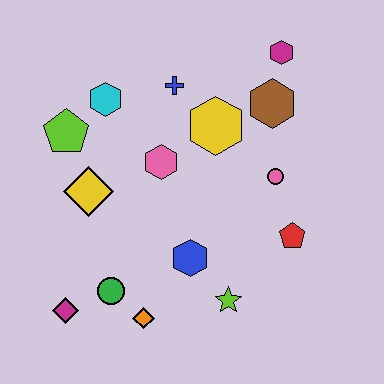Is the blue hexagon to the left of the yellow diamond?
No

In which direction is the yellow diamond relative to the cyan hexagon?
The yellow diamond is below the cyan hexagon.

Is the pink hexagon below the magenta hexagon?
Yes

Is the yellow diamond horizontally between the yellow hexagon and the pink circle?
No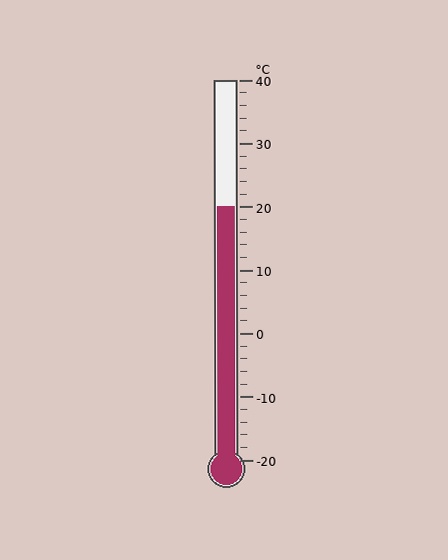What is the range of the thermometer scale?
The thermometer scale ranges from -20°C to 40°C.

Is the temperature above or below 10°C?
The temperature is above 10°C.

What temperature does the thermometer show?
The thermometer shows approximately 20°C.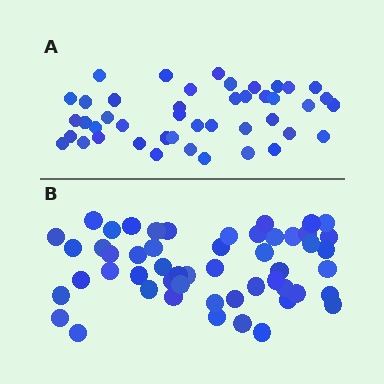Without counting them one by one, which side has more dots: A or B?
Region B (the bottom region) has more dots.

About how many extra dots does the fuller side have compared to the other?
Region B has roughly 8 or so more dots than region A.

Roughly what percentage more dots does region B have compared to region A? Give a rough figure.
About 20% more.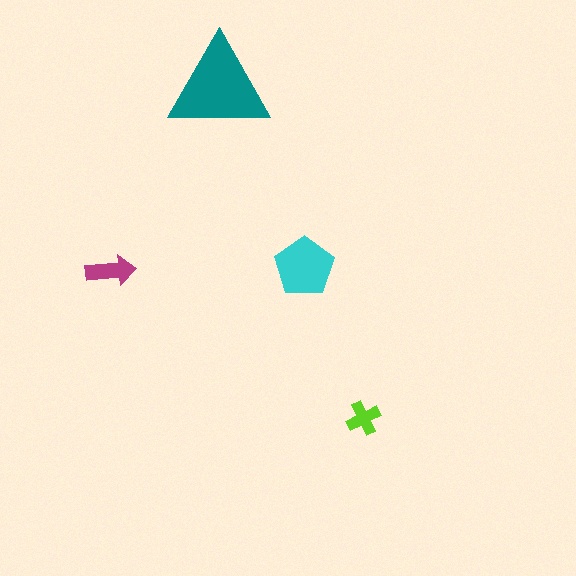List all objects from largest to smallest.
The teal triangle, the cyan pentagon, the magenta arrow, the lime cross.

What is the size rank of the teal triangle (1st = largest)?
1st.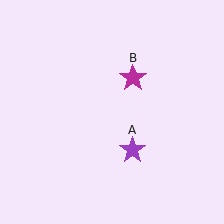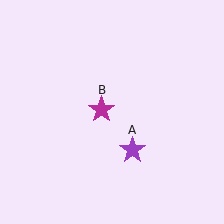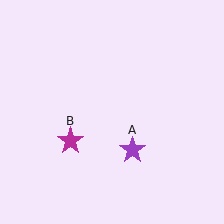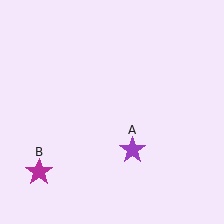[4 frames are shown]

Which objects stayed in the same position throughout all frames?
Purple star (object A) remained stationary.